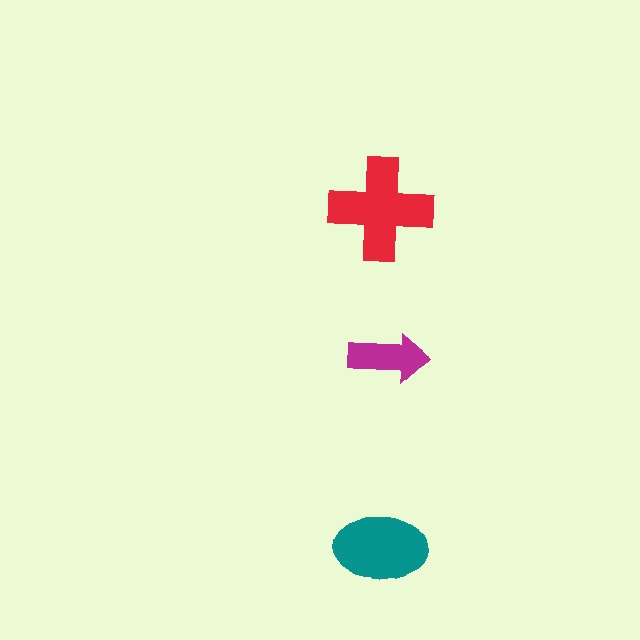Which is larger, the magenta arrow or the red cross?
The red cross.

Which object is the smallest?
The magenta arrow.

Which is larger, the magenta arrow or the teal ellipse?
The teal ellipse.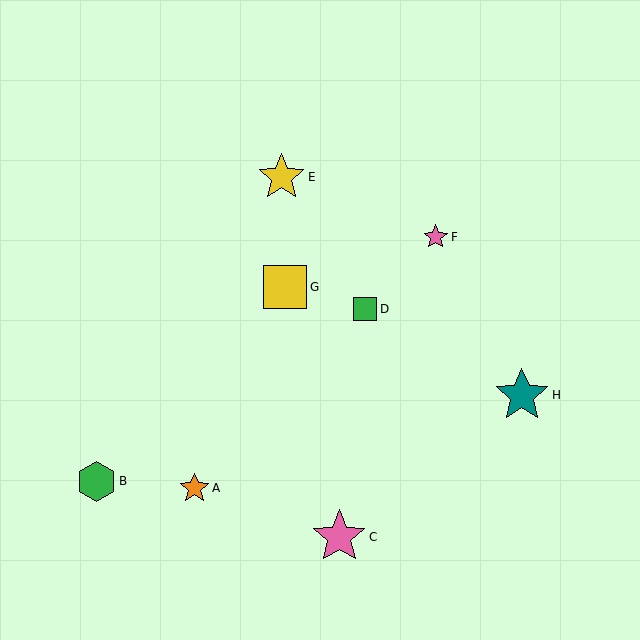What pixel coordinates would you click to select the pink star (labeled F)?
Click at (436, 237) to select the pink star F.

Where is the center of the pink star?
The center of the pink star is at (436, 237).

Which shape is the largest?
The teal star (labeled H) is the largest.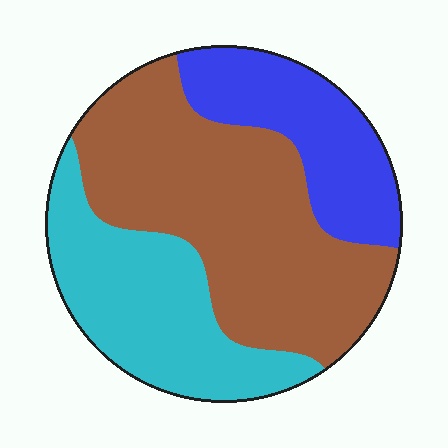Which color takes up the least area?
Blue, at roughly 20%.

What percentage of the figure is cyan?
Cyan takes up between a sixth and a third of the figure.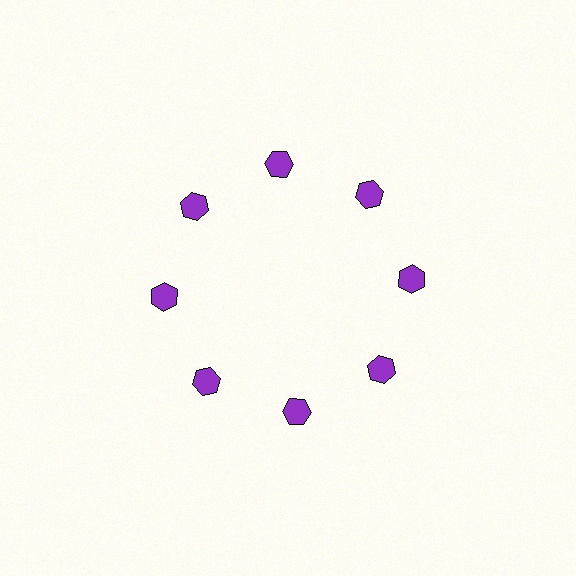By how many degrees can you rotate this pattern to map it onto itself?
The pattern maps onto itself every 45 degrees of rotation.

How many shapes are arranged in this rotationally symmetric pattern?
There are 8 shapes, arranged in 8 groups of 1.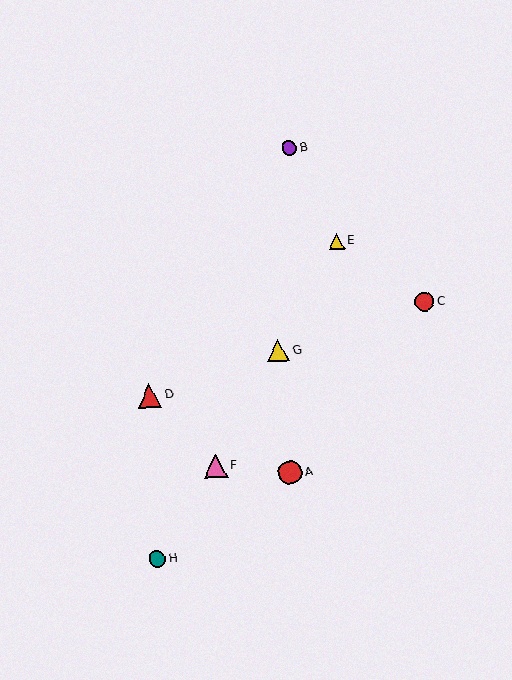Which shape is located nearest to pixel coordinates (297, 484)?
The red circle (labeled A) at (290, 472) is nearest to that location.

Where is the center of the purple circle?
The center of the purple circle is at (289, 148).